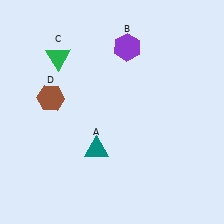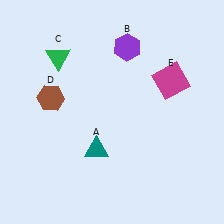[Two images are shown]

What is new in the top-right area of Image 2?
A magenta square (E) was added in the top-right area of Image 2.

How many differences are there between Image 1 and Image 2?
There is 1 difference between the two images.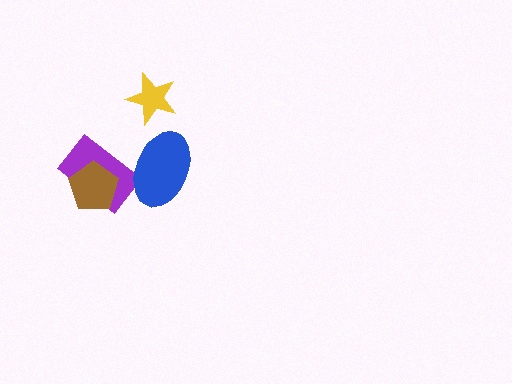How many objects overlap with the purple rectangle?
2 objects overlap with the purple rectangle.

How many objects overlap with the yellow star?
0 objects overlap with the yellow star.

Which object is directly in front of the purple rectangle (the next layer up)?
The brown pentagon is directly in front of the purple rectangle.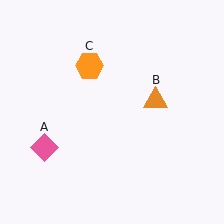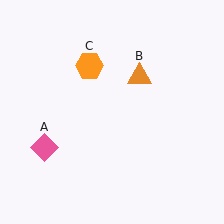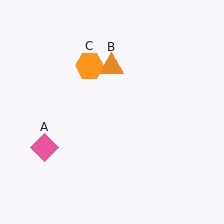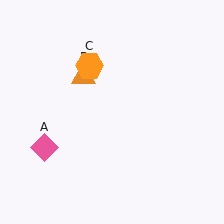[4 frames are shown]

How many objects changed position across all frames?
1 object changed position: orange triangle (object B).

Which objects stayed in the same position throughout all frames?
Pink diamond (object A) and orange hexagon (object C) remained stationary.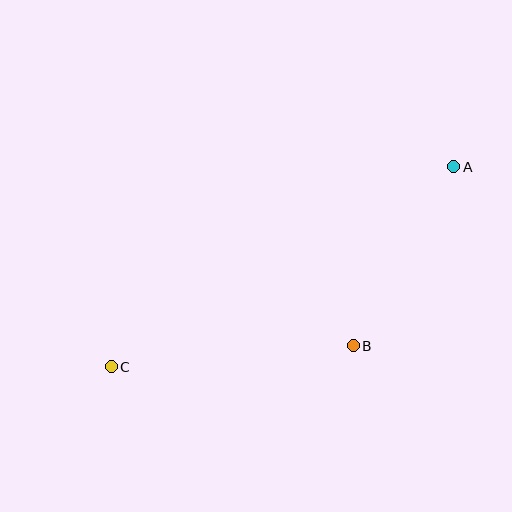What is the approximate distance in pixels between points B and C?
The distance between B and C is approximately 243 pixels.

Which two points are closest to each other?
Points A and B are closest to each other.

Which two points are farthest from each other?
Points A and C are farthest from each other.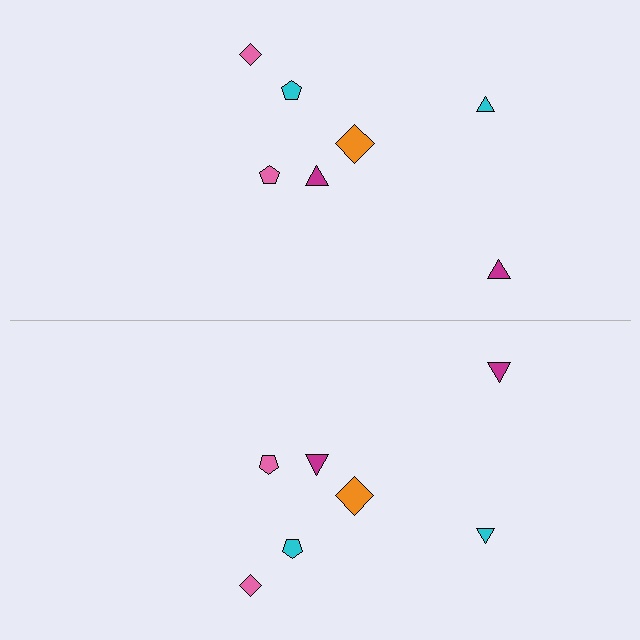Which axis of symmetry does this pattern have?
The pattern has a horizontal axis of symmetry running through the center of the image.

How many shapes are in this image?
There are 14 shapes in this image.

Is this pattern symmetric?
Yes, this pattern has bilateral (reflection) symmetry.